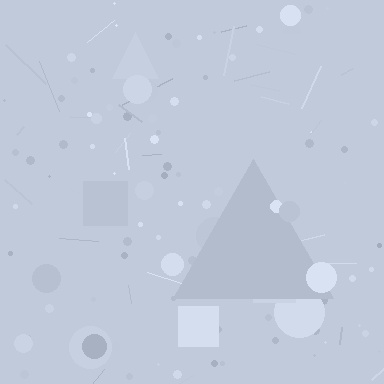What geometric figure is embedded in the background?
A triangle is embedded in the background.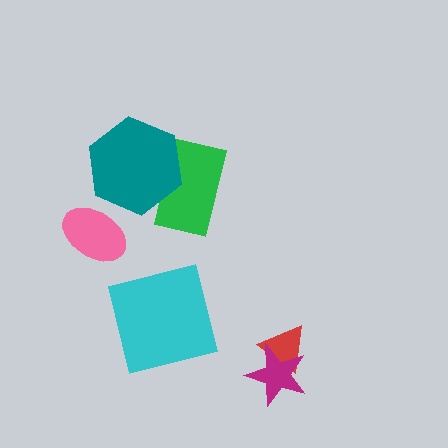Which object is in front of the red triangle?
The magenta star is in front of the red triangle.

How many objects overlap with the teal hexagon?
1 object overlaps with the teal hexagon.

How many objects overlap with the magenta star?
1 object overlaps with the magenta star.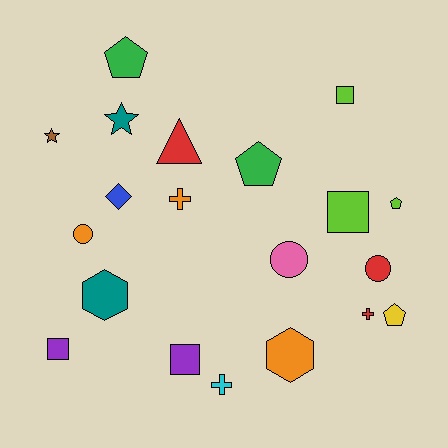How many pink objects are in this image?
There is 1 pink object.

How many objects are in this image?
There are 20 objects.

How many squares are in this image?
There are 4 squares.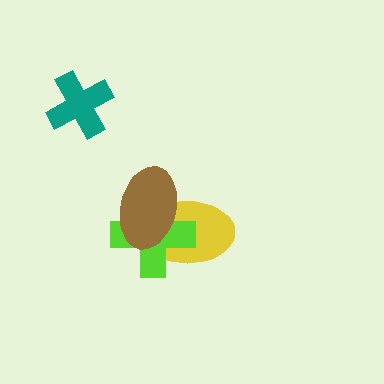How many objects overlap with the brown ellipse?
2 objects overlap with the brown ellipse.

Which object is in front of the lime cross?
The brown ellipse is in front of the lime cross.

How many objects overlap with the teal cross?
0 objects overlap with the teal cross.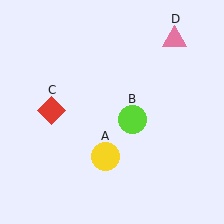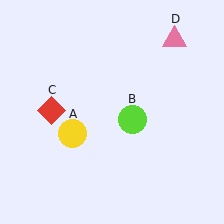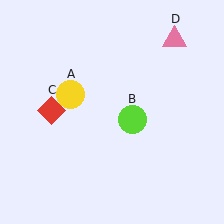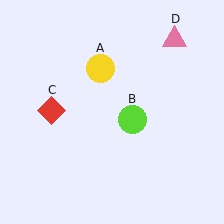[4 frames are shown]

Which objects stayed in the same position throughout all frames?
Lime circle (object B) and red diamond (object C) and pink triangle (object D) remained stationary.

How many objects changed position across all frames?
1 object changed position: yellow circle (object A).